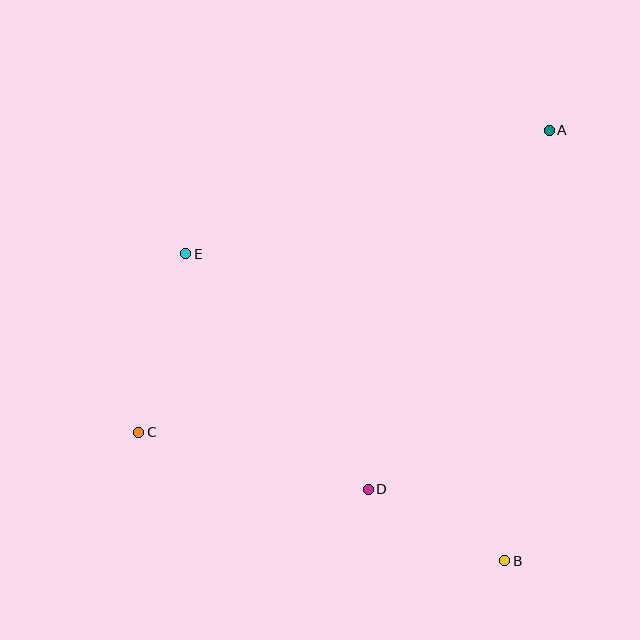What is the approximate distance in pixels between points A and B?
The distance between A and B is approximately 433 pixels.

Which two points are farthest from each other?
Points A and C are farthest from each other.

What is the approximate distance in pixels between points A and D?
The distance between A and D is approximately 402 pixels.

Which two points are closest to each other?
Points B and D are closest to each other.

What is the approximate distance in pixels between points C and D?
The distance between C and D is approximately 236 pixels.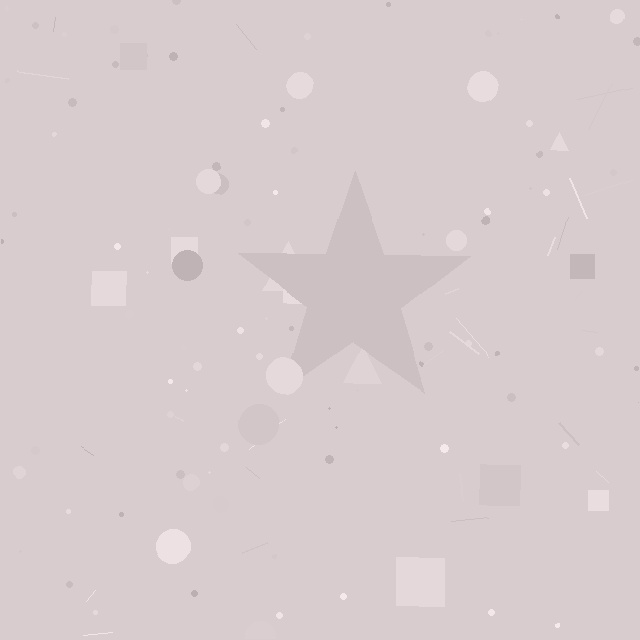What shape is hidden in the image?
A star is hidden in the image.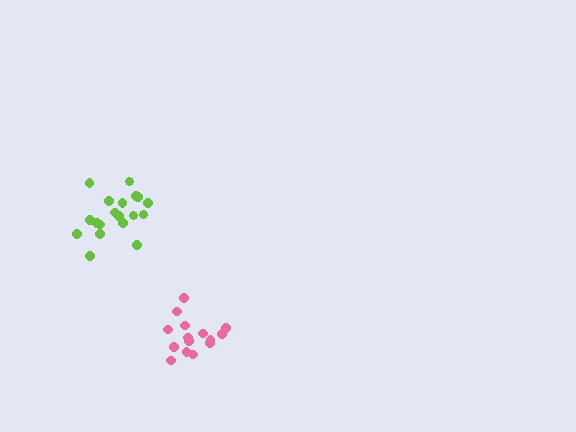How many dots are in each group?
Group 1: 19 dots, Group 2: 15 dots (34 total).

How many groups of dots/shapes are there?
There are 2 groups.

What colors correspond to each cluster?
The clusters are colored: lime, pink.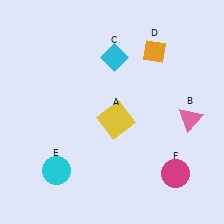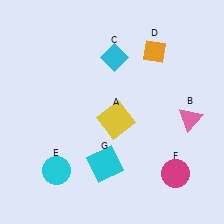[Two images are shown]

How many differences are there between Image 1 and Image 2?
There is 1 difference between the two images.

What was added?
A cyan square (G) was added in Image 2.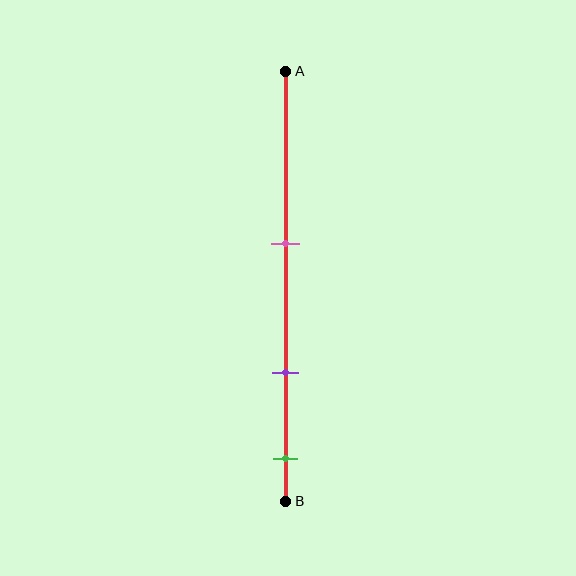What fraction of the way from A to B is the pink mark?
The pink mark is approximately 40% (0.4) of the way from A to B.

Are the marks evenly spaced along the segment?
Yes, the marks are approximately evenly spaced.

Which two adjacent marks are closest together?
The purple and green marks are the closest adjacent pair.